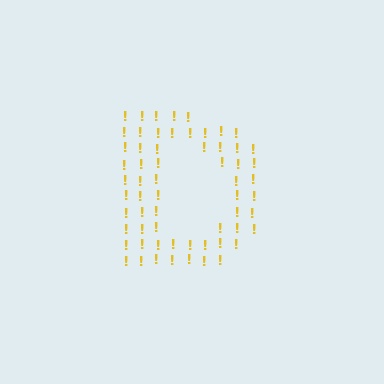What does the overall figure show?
The overall figure shows the letter D.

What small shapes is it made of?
It is made of small exclamation marks.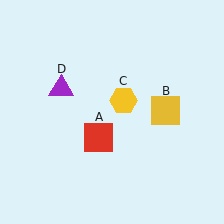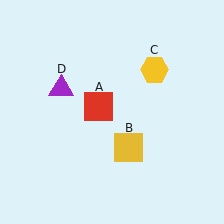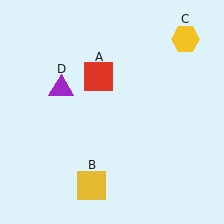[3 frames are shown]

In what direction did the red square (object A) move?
The red square (object A) moved up.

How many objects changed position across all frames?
3 objects changed position: red square (object A), yellow square (object B), yellow hexagon (object C).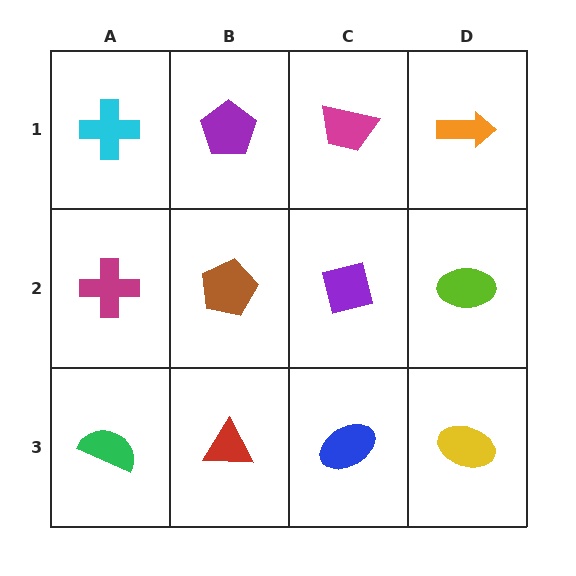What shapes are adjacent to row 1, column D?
A lime ellipse (row 2, column D), a magenta trapezoid (row 1, column C).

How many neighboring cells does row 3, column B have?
3.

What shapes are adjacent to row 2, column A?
A cyan cross (row 1, column A), a green semicircle (row 3, column A), a brown pentagon (row 2, column B).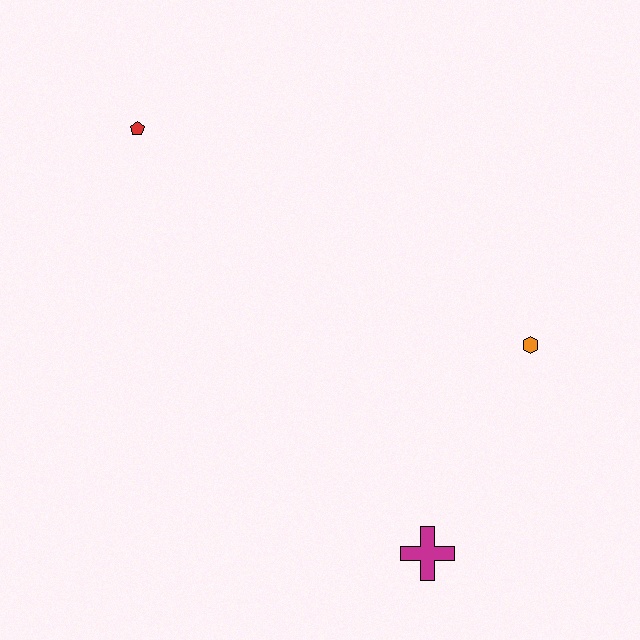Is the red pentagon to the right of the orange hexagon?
No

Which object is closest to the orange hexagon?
The magenta cross is closest to the orange hexagon.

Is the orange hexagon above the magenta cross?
Yes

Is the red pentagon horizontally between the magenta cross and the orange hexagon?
No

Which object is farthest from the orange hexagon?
The red pentagon is farthest from the orange hexagon.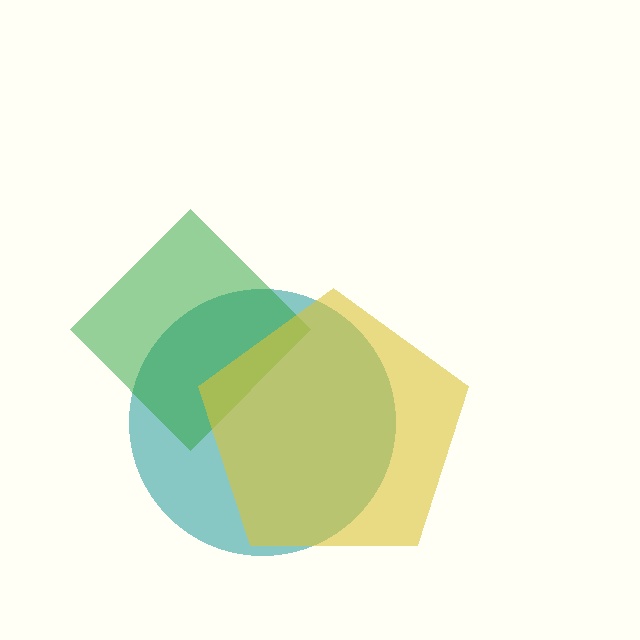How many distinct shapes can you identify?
There are 3 distinct shapes: a teal circle, a green diamond, a yellow pentagon.